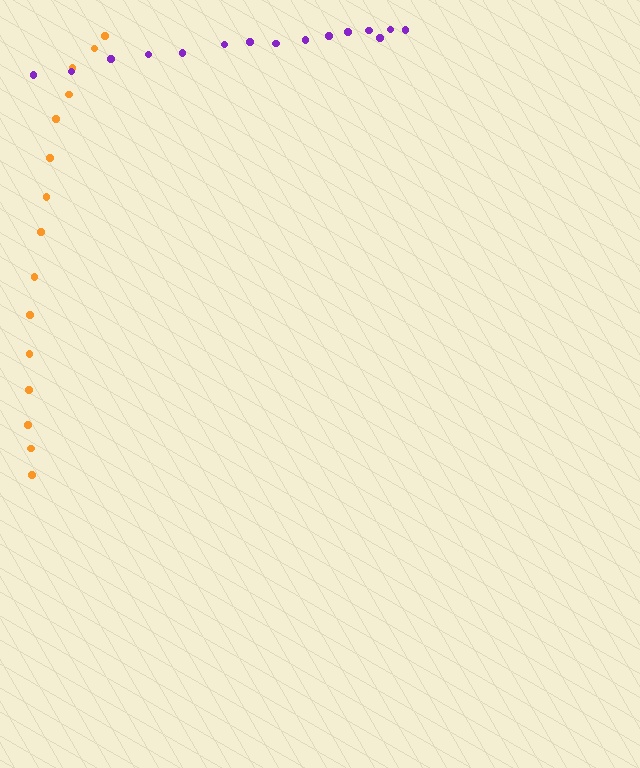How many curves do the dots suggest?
There are 2 distinct paths.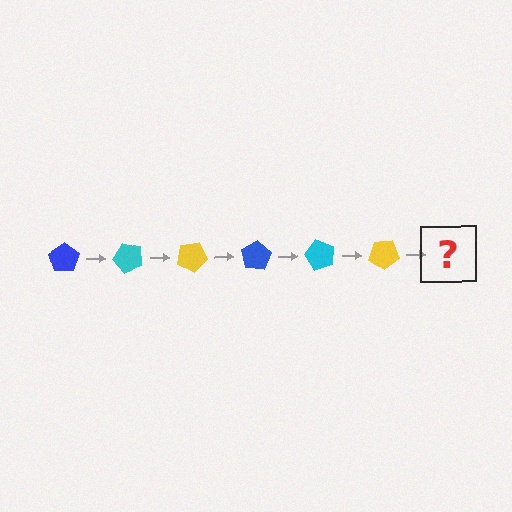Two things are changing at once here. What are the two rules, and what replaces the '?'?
The two rules are that it rotates 50 degrees each step and the color cycles through blue, cyan, and yellow. The '?' should be a blue pentagon, rotated 300 degrees from the start.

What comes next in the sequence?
The next element should be a blue pentagon, rotated 300 degrees from the start.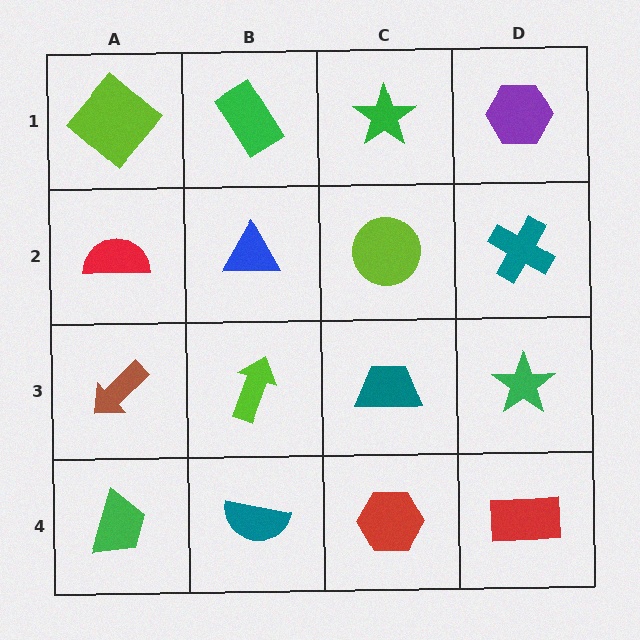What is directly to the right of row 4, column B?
A red hexagon.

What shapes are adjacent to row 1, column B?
A blue triangle (row 2, column B), a lime diamond (row 1, column A), a green star (row 1, column C).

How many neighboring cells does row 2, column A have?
3.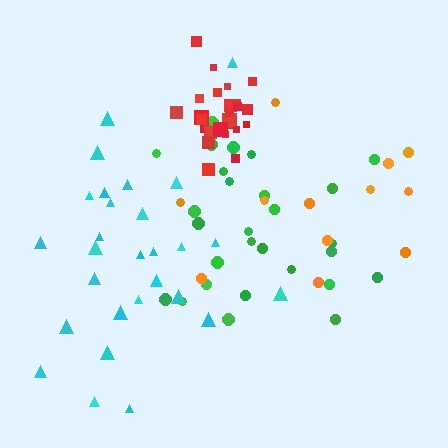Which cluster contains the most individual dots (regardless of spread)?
Green (28).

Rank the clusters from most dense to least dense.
red, green, cyan, orange.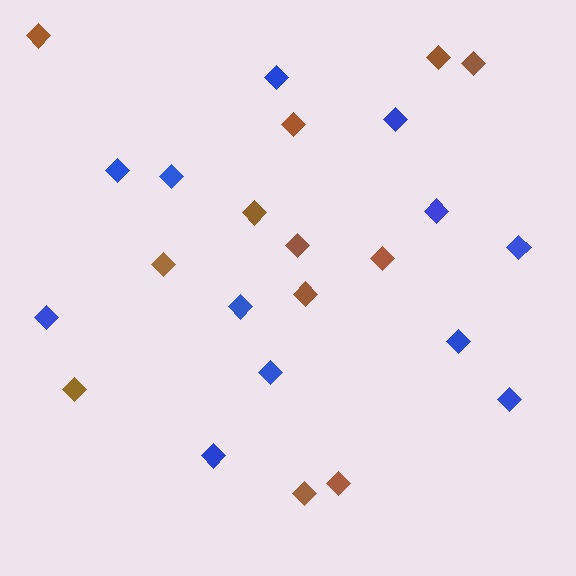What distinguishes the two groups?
There are 2 groups: one group of brown diamonds (12) and one group of blue diamonds (12).